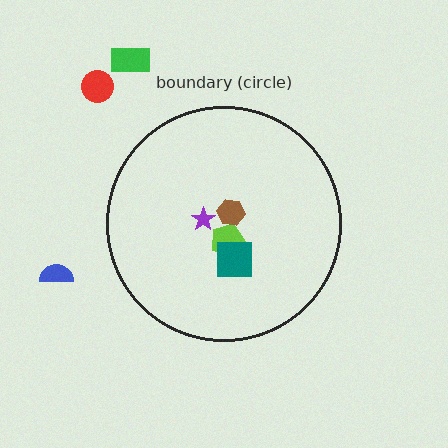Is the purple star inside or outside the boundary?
Inside.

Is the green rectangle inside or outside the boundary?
Outside.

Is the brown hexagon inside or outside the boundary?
Inside.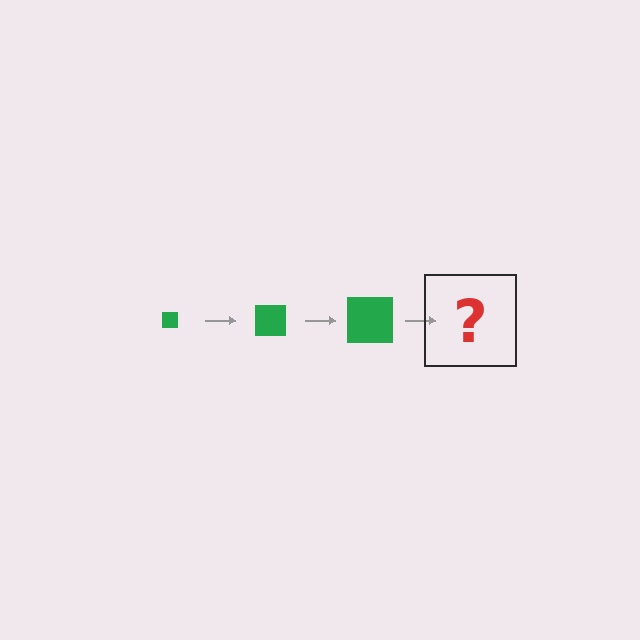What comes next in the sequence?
The next element should be a green square, larger than the previous one.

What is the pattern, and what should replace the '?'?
The pattern is that the square gets progressively larger each step. The '?' should be a green square, larger than the previous one.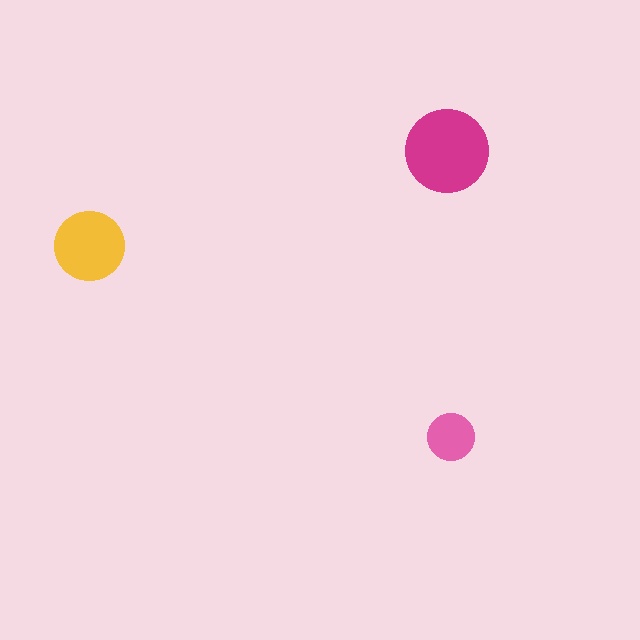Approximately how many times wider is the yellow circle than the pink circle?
About 1.5 times wider.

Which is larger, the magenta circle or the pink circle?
The magenta one.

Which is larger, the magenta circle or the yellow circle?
The magenta one.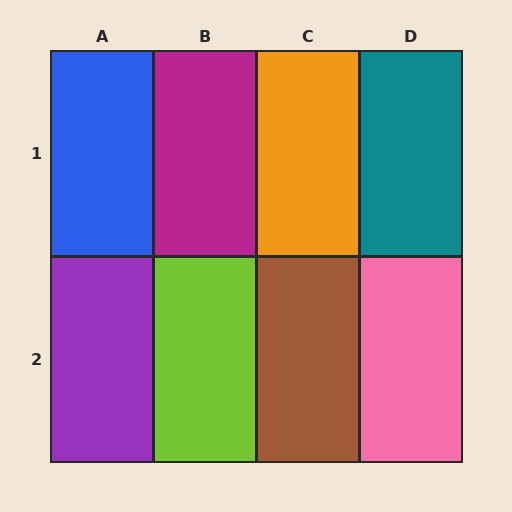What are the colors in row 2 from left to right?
Purple, lime, brown, pink.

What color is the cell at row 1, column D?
Teal.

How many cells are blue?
1 cell is blue.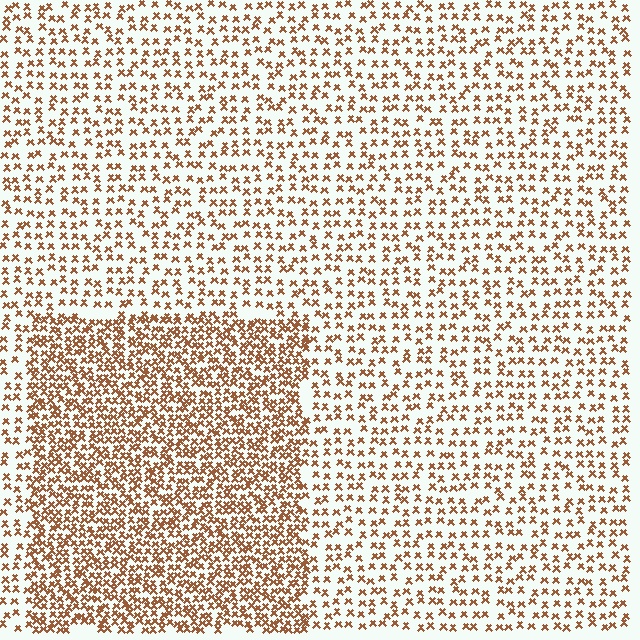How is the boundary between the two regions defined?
The boundary is defined by a change in element density (approximately 2.1x ratio). All elements are the same color, size, and shape.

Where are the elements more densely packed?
The elements are more densely packed inside the rectangle boundary.